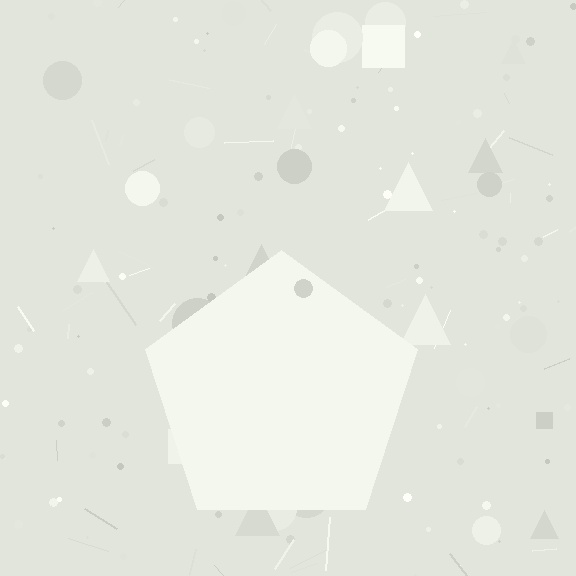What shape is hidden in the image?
A pentagon is hidden in the image.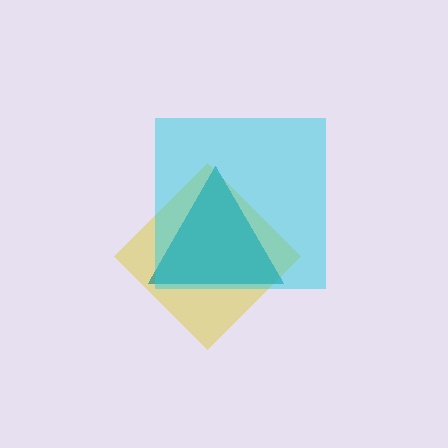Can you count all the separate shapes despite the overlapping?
Yes, there are 3 separate shapes.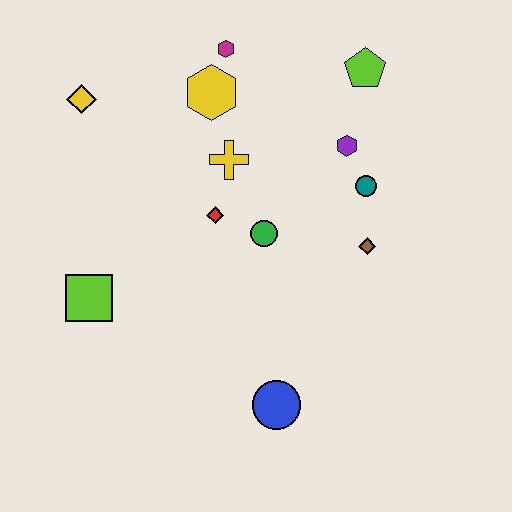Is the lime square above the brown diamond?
No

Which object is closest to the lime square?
The red diamond is closest to the lime square.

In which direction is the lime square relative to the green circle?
The lime square is to the left of the green circle.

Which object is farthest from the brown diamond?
The yellow diamond is farthest from the brown diamond.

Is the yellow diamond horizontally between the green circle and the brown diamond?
No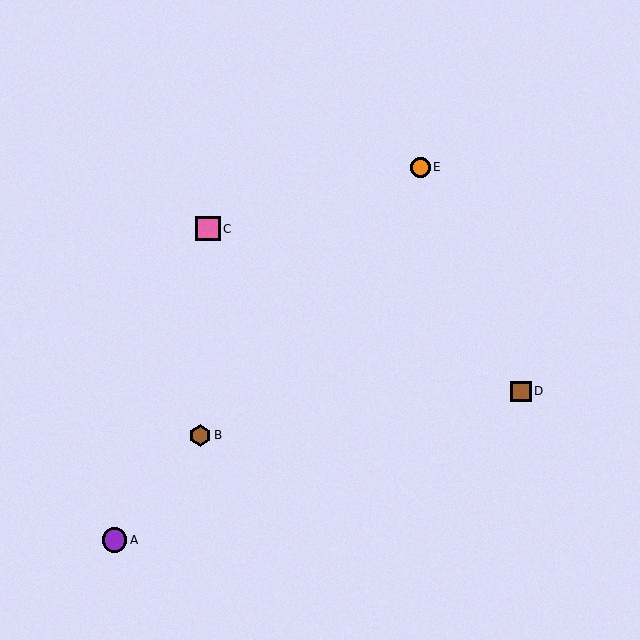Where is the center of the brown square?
The center of the brown square is at (521, 391).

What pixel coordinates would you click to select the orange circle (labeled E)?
Click at (420, 167) to select the orange circle E.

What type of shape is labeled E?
Shape E is an orange circle.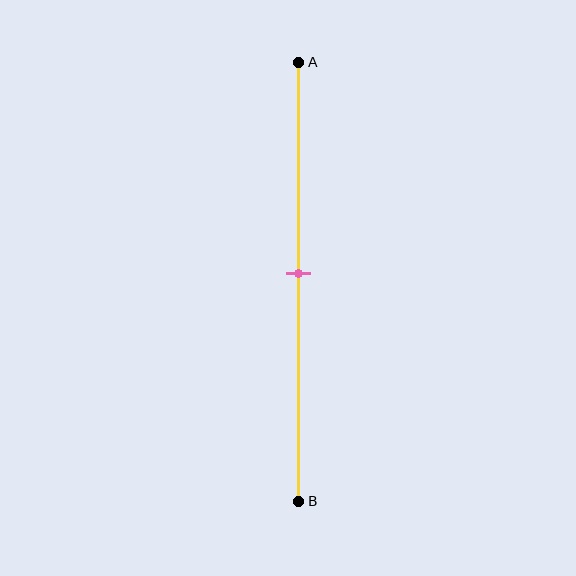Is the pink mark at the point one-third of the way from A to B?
No, the mark is at about 50% from A, not at the 33% one-third point.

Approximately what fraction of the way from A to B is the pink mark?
The pink mark is approximately 50% of the way from A to B.